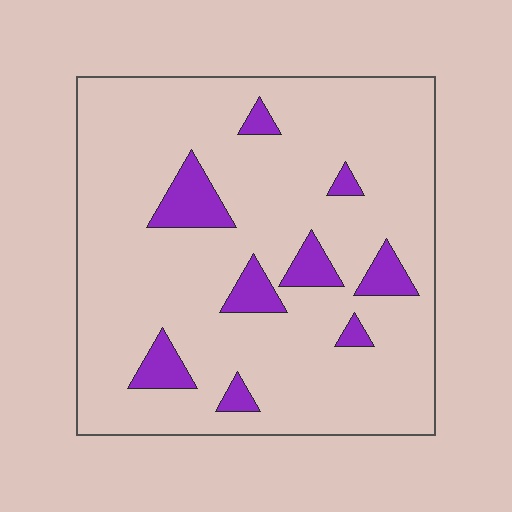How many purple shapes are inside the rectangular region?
9.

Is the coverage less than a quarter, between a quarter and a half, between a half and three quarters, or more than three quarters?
Less than a quarter.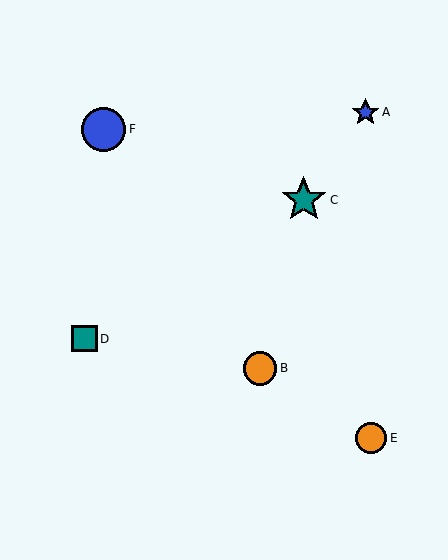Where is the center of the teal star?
The center of the teal star is at (304, 200).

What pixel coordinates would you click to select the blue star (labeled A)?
Click at (365, 113) to select the blue star A.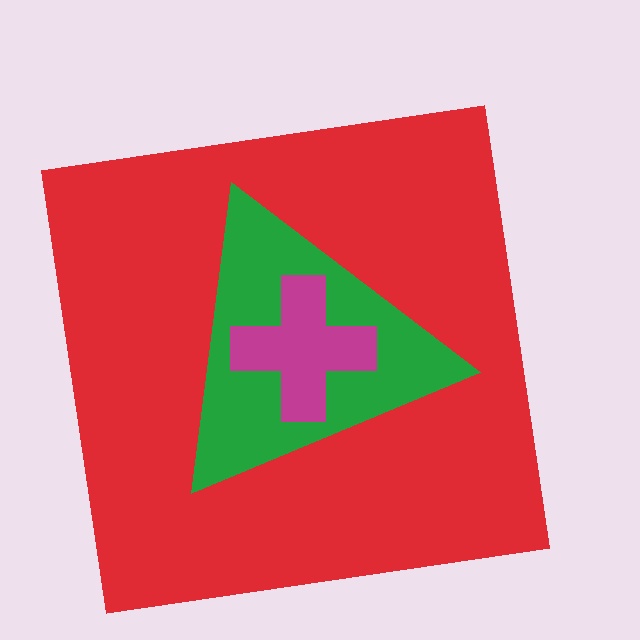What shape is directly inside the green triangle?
The magenta cross.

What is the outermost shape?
The red square.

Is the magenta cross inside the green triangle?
Yes.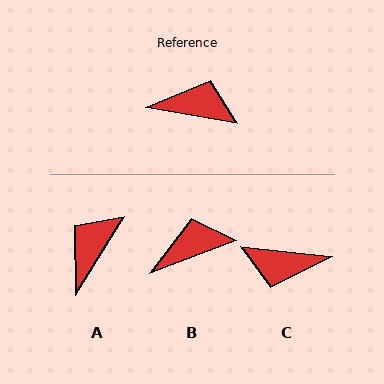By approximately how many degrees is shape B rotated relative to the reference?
Approximately 31 degrees counter-clockwise.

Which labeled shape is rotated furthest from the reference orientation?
C, about 176 degrees away.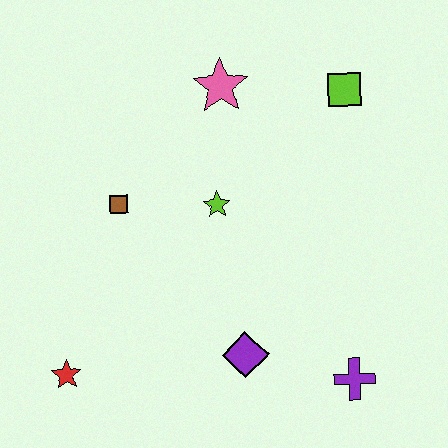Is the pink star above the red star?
Yes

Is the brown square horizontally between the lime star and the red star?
Yes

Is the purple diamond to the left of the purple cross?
Yes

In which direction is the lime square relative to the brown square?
The lime square is to the right of the brown square.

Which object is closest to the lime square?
The pink star is closest to the lime square.